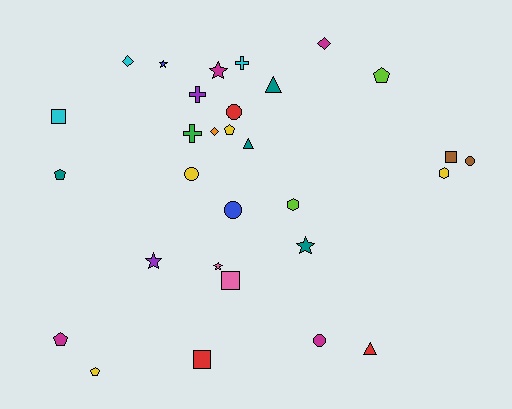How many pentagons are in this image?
There are 5 pentagons.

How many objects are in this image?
There are 30 objects.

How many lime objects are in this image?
There are 2 lime objects.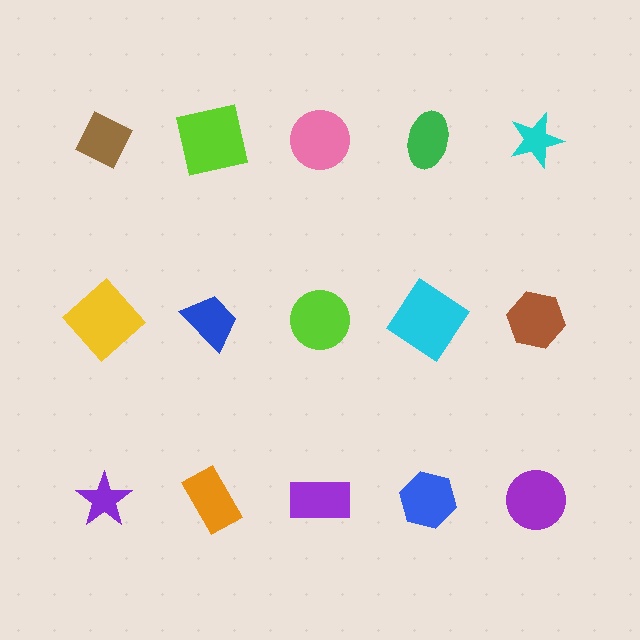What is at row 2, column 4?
A cyan diamond.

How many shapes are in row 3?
5 shapes.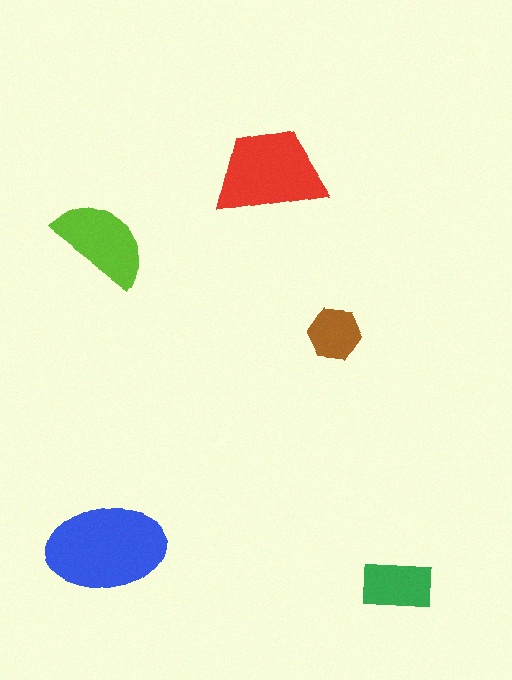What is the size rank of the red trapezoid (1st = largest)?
2nd.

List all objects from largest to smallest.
The blue ellipse, the red trapezoid, the lime semicircle, the green rectangle, the brown hexagon.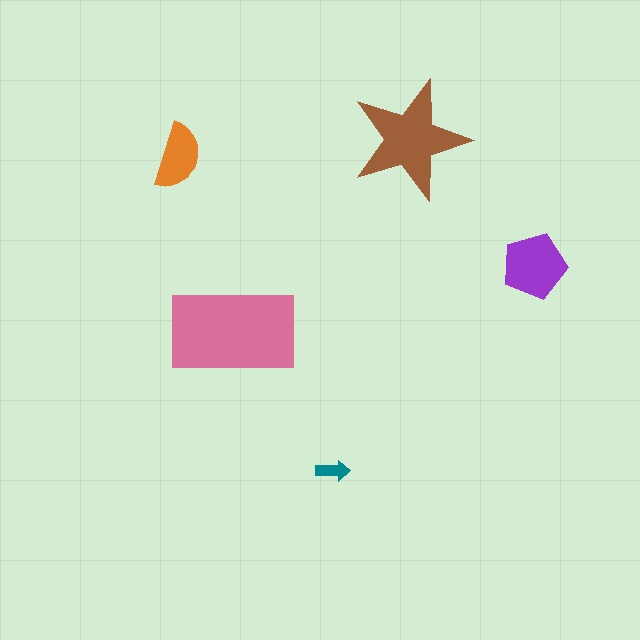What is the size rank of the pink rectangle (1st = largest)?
1st.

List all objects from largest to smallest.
The pink rectangle, the brown star, the purple pentagon, the orange semicircle, the teal arrow.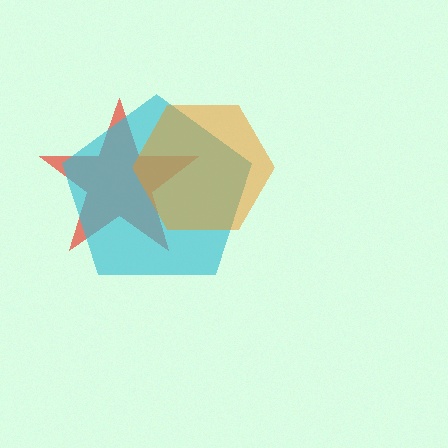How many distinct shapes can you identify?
There are 3 distinct shapes: a red star, a cyan pentagon, an orange hexagon.